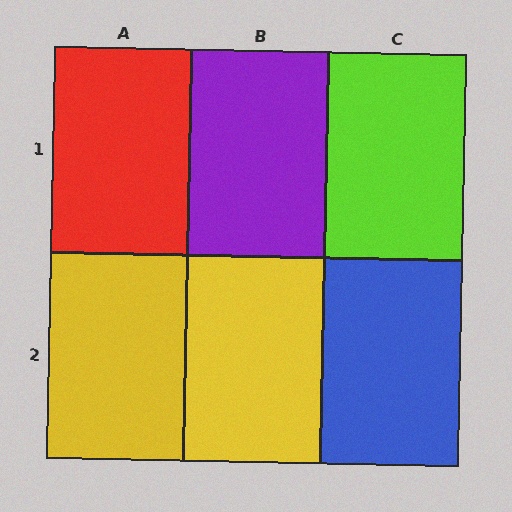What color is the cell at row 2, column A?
Yellow.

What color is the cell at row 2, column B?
Yellow.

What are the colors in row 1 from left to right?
Red, purple, lime.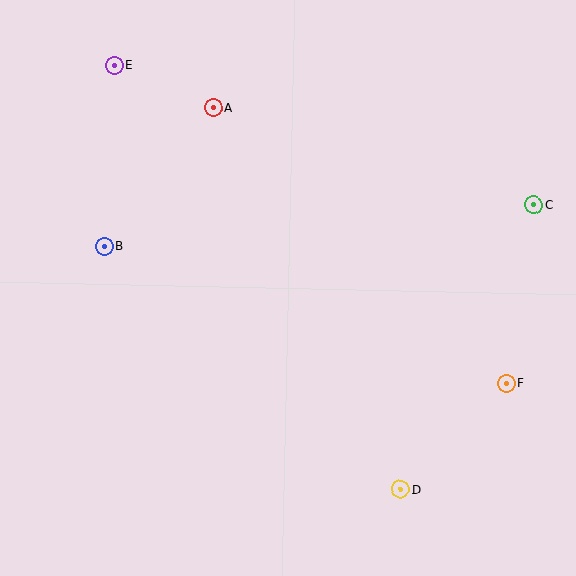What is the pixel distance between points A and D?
The distance between A and D is 425 pixels.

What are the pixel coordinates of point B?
Point B is at (104, 246).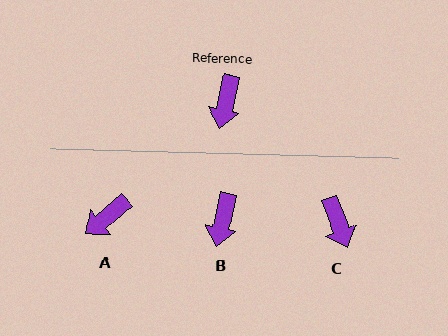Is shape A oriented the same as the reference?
No, it is off by about 36 degrees.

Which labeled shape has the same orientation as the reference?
B.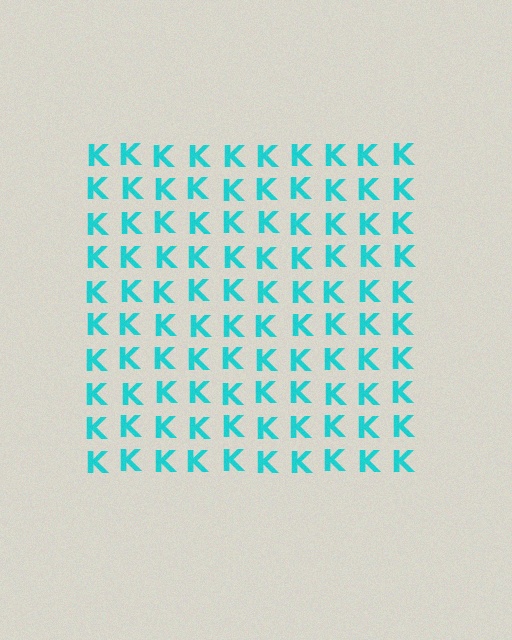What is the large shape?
The large shape is a square.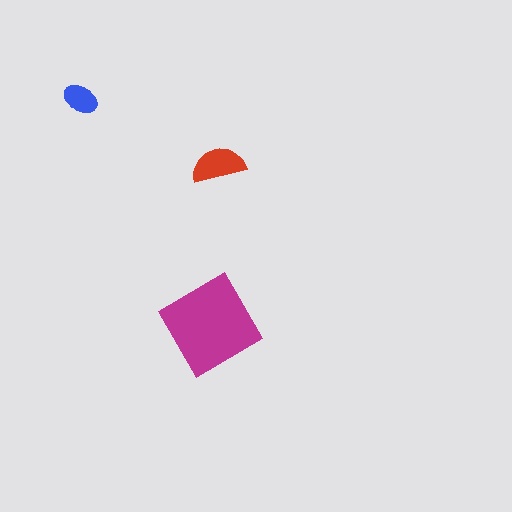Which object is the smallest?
The blue ellipse.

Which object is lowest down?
The magenta diamond is bottommost.